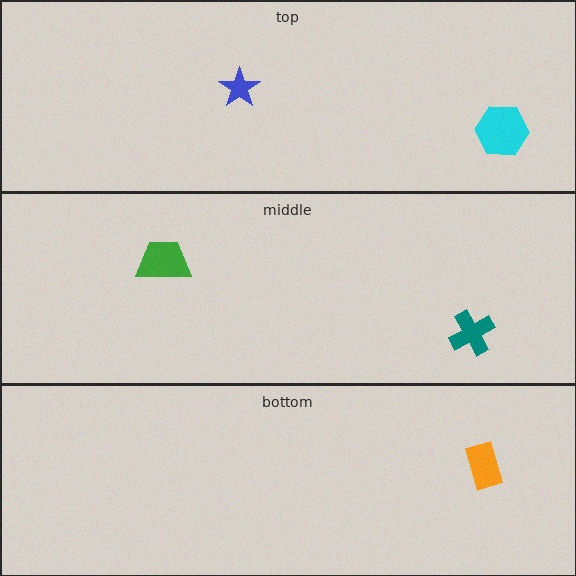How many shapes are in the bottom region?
1.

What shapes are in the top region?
The cyan hexagon, the blue star.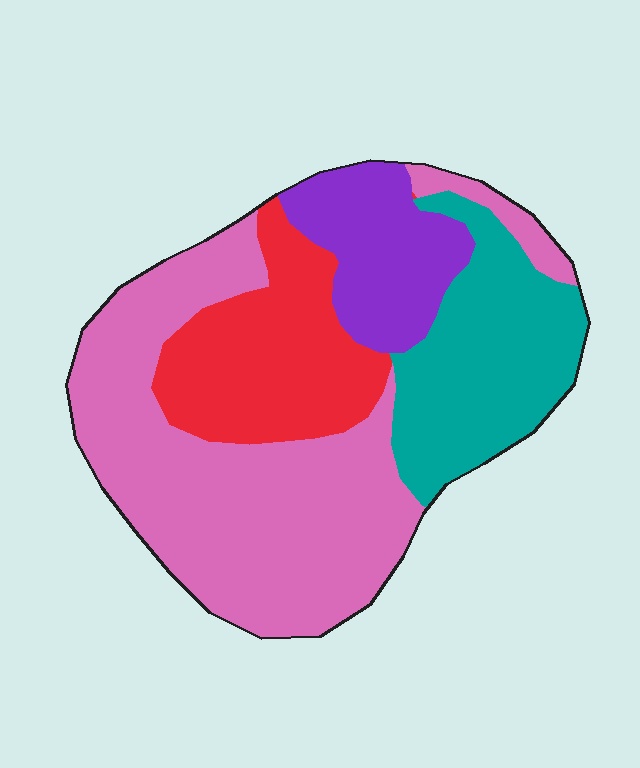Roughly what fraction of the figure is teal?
Teal takes up about one fifth (1/5) of the figure.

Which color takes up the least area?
Purple, at roughly 15%.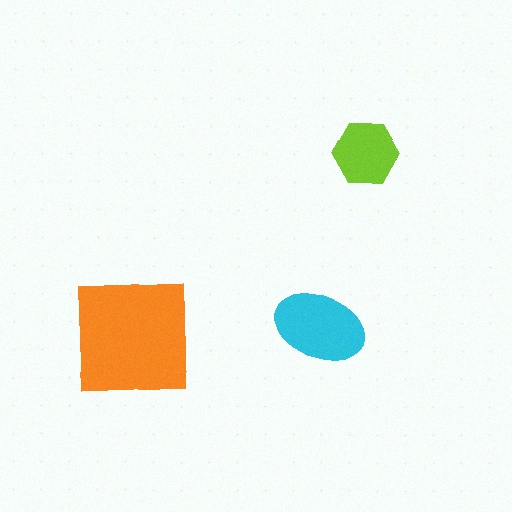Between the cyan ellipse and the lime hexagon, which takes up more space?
The cyan ellipse.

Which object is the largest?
The orange square.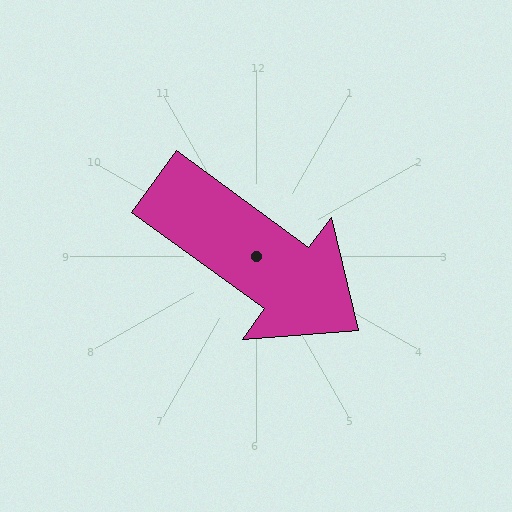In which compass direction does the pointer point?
Southeast.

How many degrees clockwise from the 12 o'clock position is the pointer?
Approximately 126 degrees.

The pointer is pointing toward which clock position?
Roughly 4 o'clock.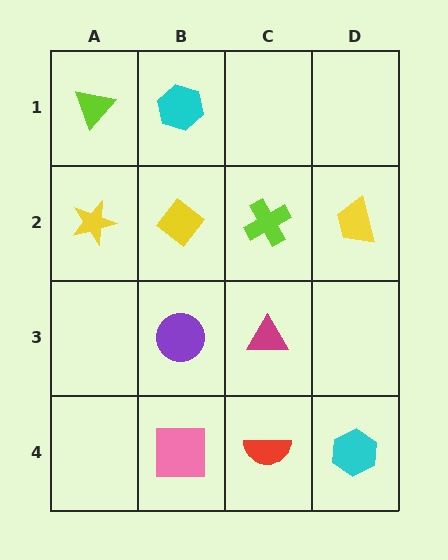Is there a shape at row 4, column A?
No, that cell is empty.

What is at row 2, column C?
A lime cross.